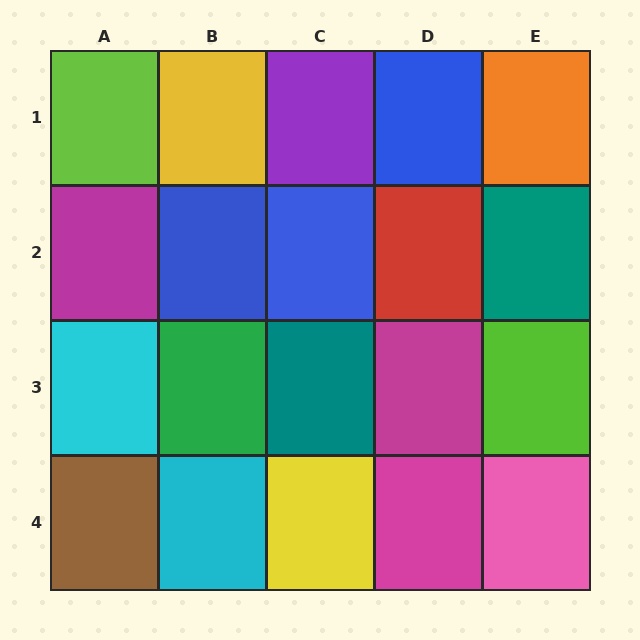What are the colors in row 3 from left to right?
Cyan, green, teal, magenta, lime.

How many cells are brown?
1 cell is brown.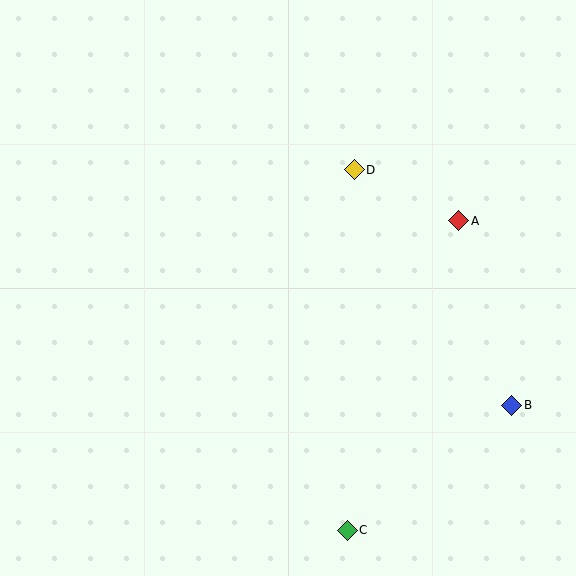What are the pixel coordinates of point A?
Point A is at (459, 221).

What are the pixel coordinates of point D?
Point D is at (354, 170).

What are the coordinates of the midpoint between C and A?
The midpoint between C and A is at (403, 376).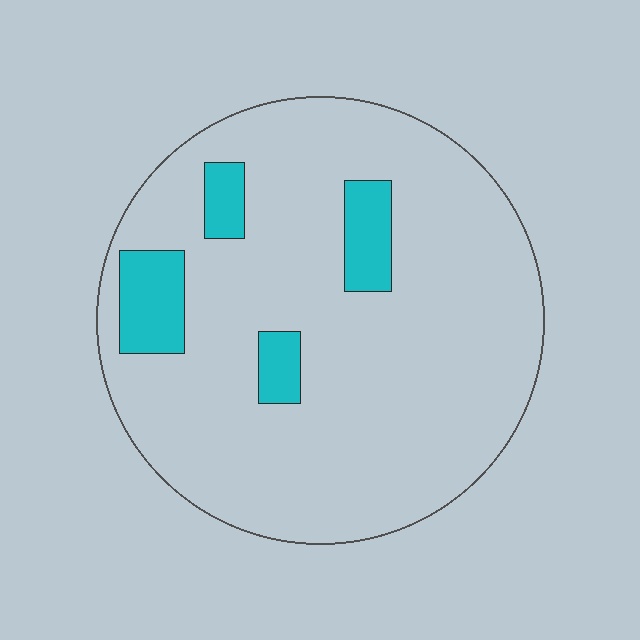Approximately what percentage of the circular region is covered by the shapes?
Approximately 10%.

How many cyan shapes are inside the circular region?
4.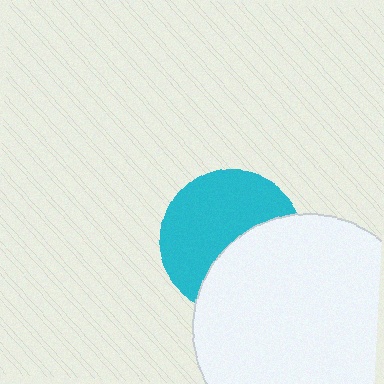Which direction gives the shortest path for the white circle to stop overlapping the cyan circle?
Moving toward the lower-right gives the shortest separation.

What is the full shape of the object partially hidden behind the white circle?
The partially hidden object is a cyan circle.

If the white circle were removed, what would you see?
You would see the complete cyan circle.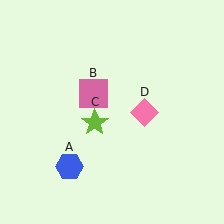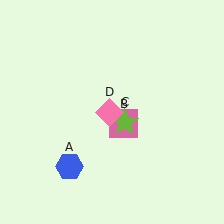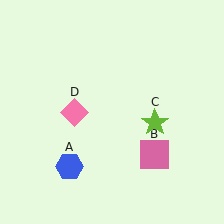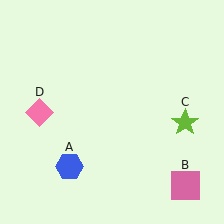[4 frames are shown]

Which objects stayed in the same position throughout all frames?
Blue hexagon (object A) remained stationary.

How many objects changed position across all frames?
3 objects changed position: pink square (object B), lime star (object C), pink diamond (object D).